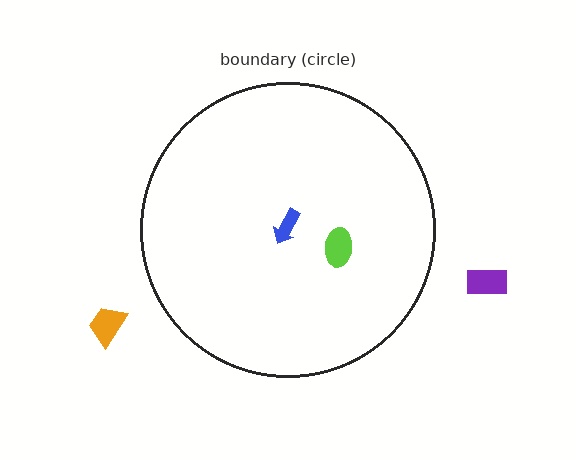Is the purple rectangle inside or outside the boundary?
Outside.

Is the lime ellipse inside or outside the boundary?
Inside.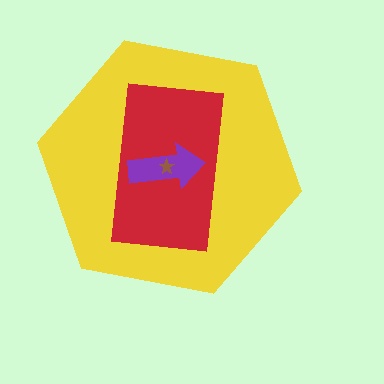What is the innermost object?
The brown star.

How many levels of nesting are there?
4.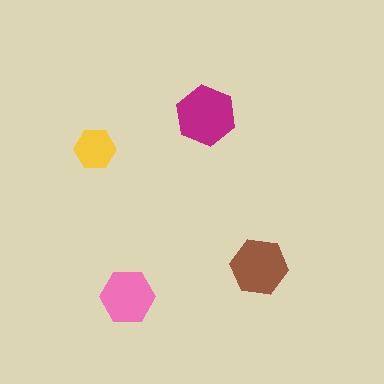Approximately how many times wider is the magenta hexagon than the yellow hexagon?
About 1.5 times wider.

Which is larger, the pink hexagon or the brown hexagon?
The brown one.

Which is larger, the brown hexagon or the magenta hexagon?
The magenta one.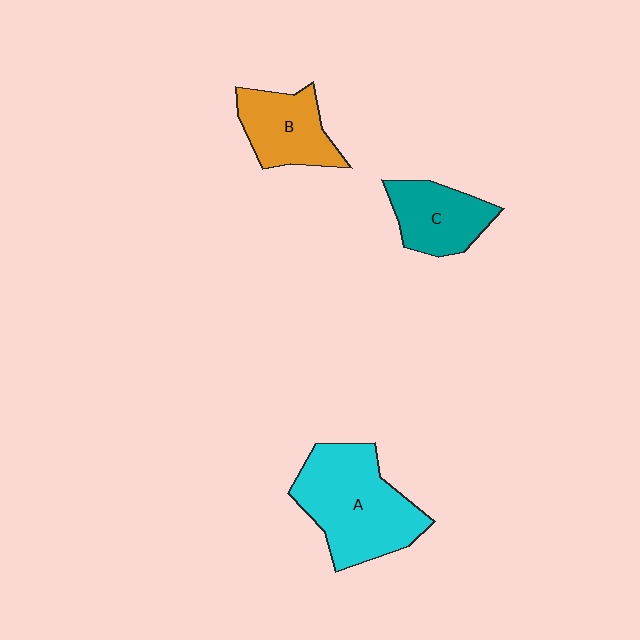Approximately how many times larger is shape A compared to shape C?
Approximately 1.8 times.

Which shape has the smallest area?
Shape C (teal).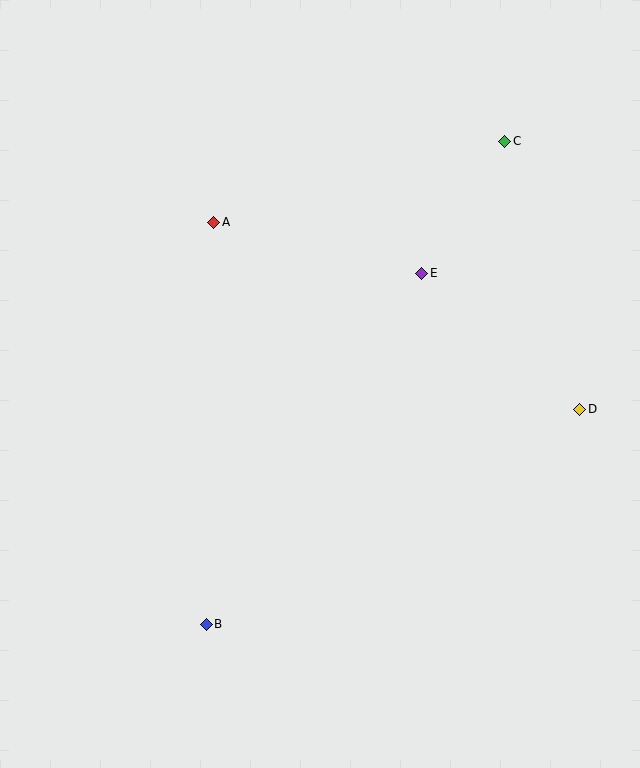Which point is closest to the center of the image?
Point E at (422, 273) is closest to the center.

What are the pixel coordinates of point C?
Point C is at (505, 141).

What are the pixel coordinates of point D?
Point D is at (580, 409).